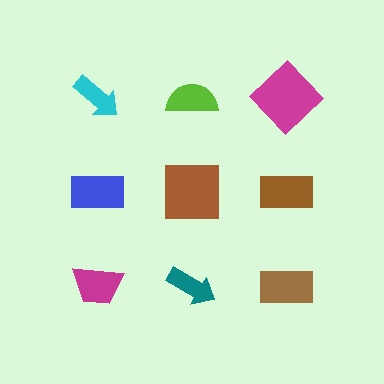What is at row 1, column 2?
A lime semicircle.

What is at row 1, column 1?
A cyan arrow.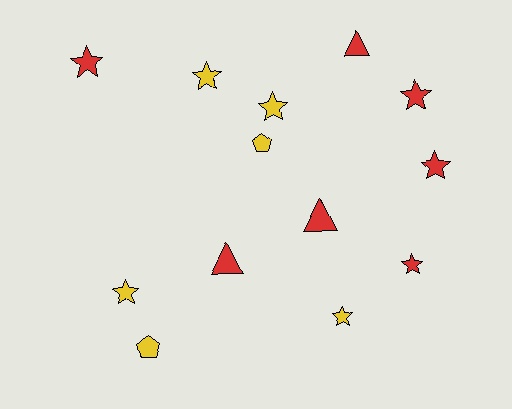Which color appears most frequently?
Red, with 7 objects.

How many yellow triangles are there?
There are no yellow triangles.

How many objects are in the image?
There are 13 objects.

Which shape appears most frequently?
Star, with 8 objects.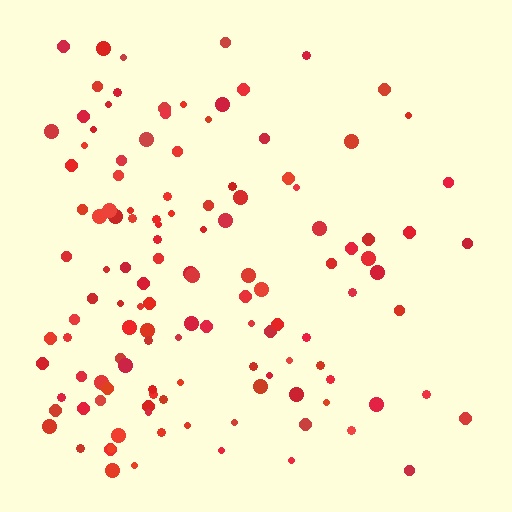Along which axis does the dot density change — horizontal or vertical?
Horizontal.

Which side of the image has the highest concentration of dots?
The left.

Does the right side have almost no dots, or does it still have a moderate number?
Still a moderate number, just noticeably fewer than the left.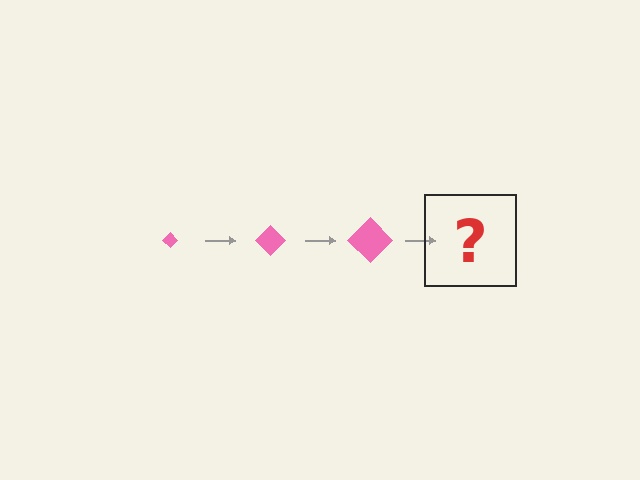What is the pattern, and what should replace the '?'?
The pattern is that the diamond gets progressively larger each step. The '?' should be a pink diamond, larger than the previous one.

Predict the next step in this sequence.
The next step is a pink diamond, larger than the previous one.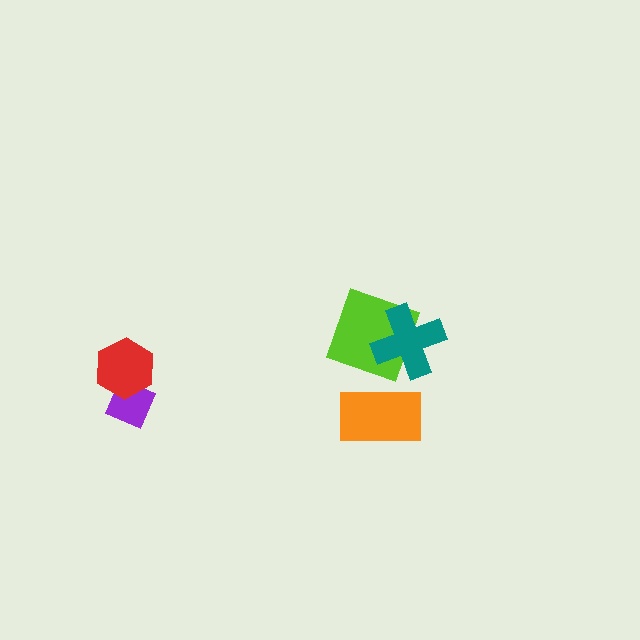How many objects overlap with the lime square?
1 object overlaps with the lime square.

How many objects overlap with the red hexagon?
1 object overlaps with the red hexagon.